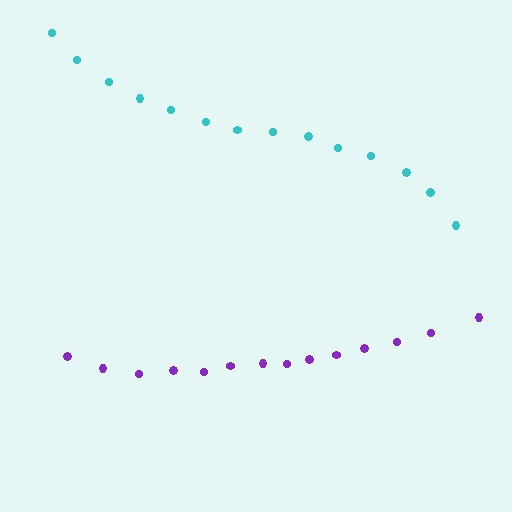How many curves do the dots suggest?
There are 2 distinct paths.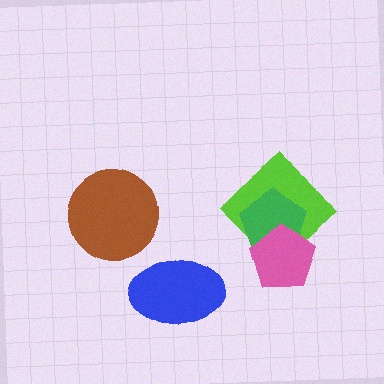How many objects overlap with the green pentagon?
2 objects overlap with the green pentagon.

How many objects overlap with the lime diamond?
2 objects overlap with the lime diamond.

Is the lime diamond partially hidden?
Yes, it is partially covered by another shape.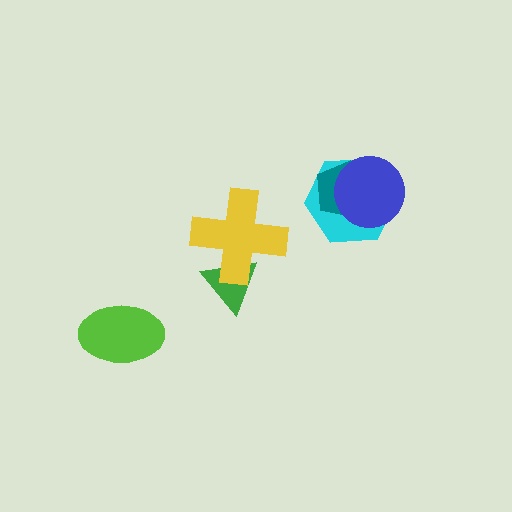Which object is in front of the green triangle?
The yellow cross is in front of the green triangle.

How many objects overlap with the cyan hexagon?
2 objects overlap with the cyan hexagon.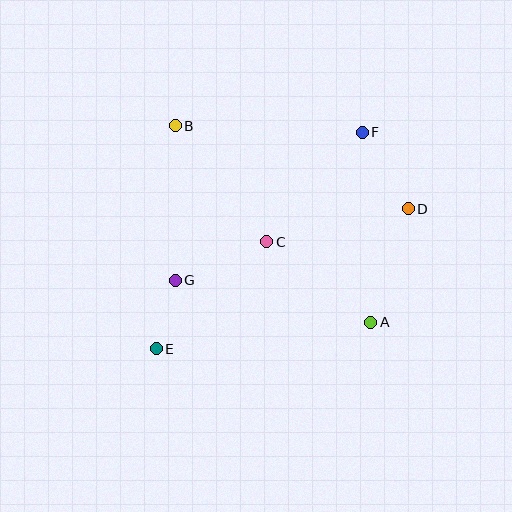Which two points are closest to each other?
Points E and G are closest to each other.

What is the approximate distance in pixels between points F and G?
The distance between F and G is approximately 239 pixels.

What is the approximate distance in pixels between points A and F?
The distance between A and F is approximately 190 pixels.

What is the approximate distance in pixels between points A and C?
The distance between A and C is approximately 132 pixels.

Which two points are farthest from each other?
Points E and F are farthest from each other.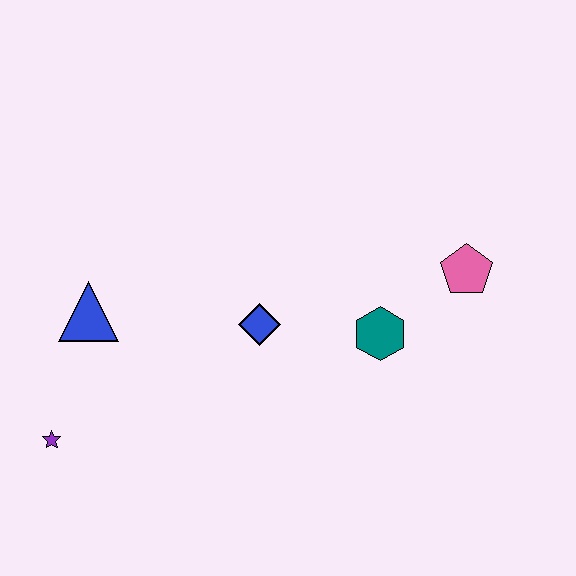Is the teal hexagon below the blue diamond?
Yes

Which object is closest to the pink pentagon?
The teal hexagon is closest to the pink pentagon.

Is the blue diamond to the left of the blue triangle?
No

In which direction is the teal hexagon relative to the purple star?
The teal hexagon is to the right of the purple star.